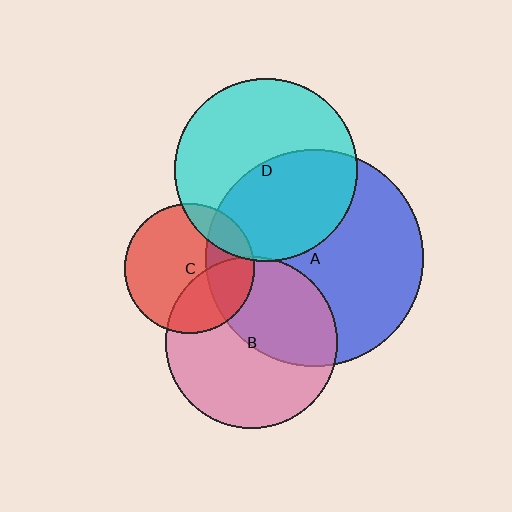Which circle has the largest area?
Circle A (blue).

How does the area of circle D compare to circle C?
Approximately 2.0 times.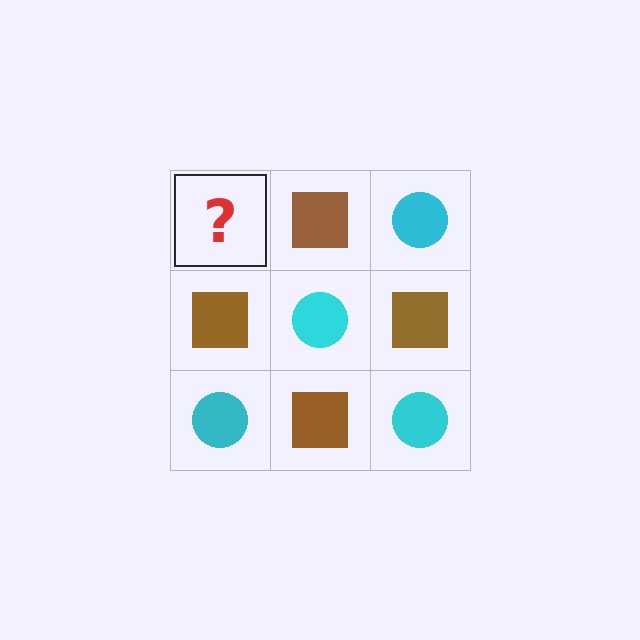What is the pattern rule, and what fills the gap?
The rule is that it alternates cyan circle and brown square in a checkerboard pattern. The gap should be filled with a cyan circle.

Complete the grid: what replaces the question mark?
The question mark should be replaced with a cyan circle.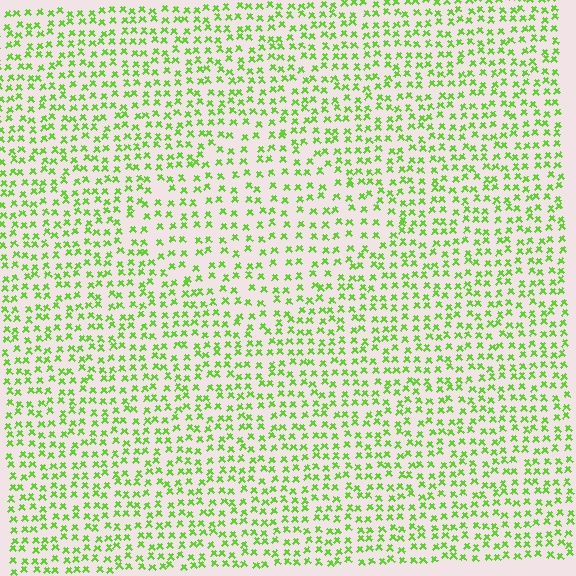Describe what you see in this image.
The image contains small lime elements arranged at two different densities. A diamond-shaped region is visible where the elements are less densely packed than the surrounding area.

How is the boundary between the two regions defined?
The boundary is defined by a change in element density (approximately 1.5x ratio). All elements are the same color, size, and shape.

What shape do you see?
I see a diamond.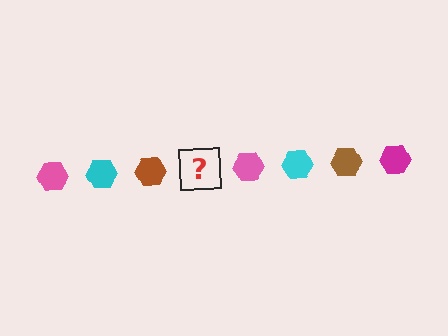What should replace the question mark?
The question mark should be replaced with a magenta hexagon.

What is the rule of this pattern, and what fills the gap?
The rule is that the pattern cycles through pink, cyan, brown, magenta hexagons. The gap should be filled with a magenta hexagon.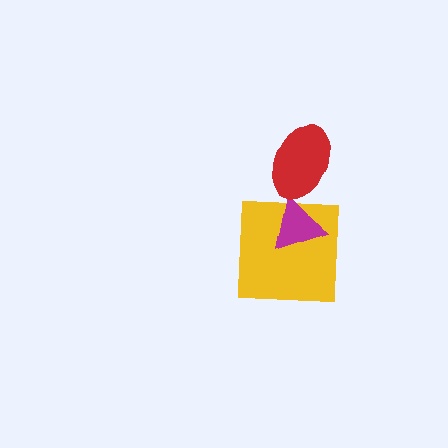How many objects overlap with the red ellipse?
0 objects overlap with the red ellipse.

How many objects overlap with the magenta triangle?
1 object overlaps with the magenta triangle.